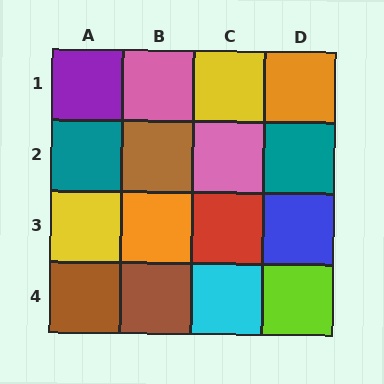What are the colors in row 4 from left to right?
Brown, brown, cyan, lime.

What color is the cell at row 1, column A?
Purple.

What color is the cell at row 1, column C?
Yellow.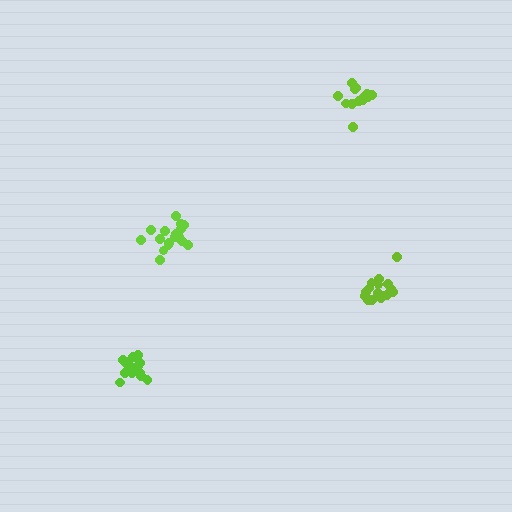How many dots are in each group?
Group 1: 18 dots, Group 2: 14 dots, Group 3: 16 dots, Group 4: 13 dots (61 total).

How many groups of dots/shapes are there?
There are 4 groups.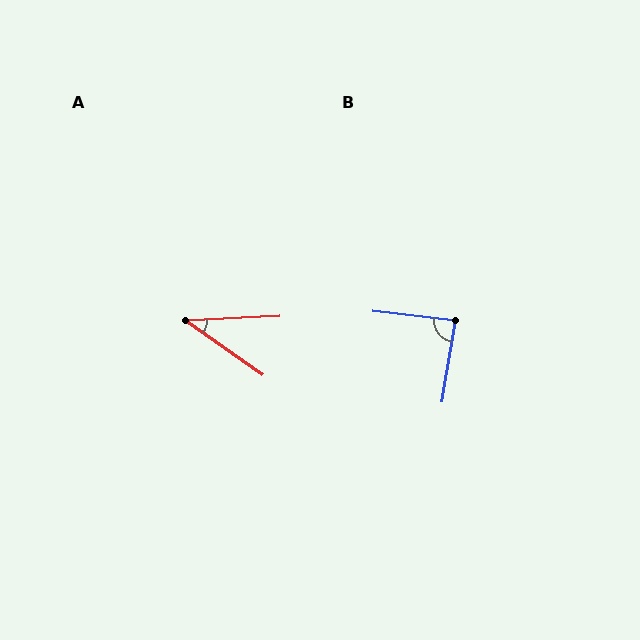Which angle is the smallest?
A, at approximately 38 degrees.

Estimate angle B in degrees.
Approximately 87 degrees.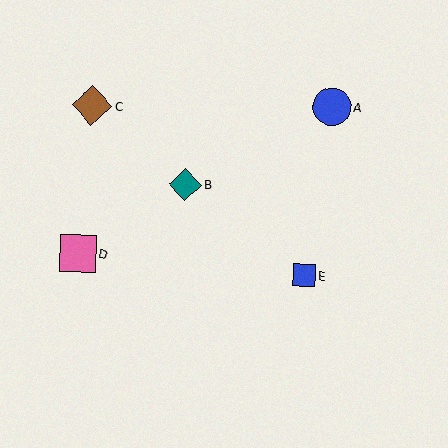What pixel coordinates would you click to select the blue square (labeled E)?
Click at (304, 275) to select the blue square E.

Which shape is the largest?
The brown diamond (labeled C) is the largest.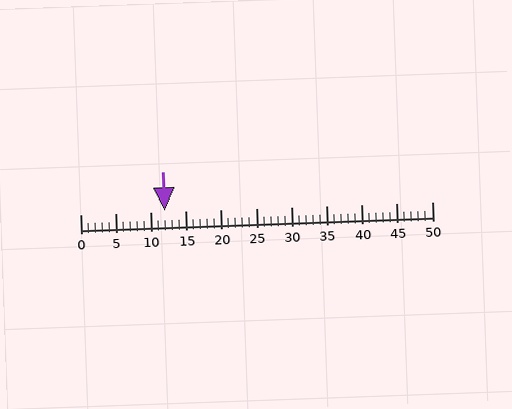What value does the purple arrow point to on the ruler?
The purple arrow points to approximately 12.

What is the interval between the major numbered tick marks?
The major tick marks are spaced 5 units apart.